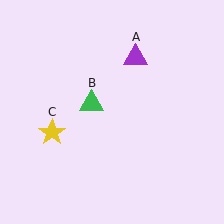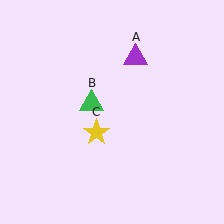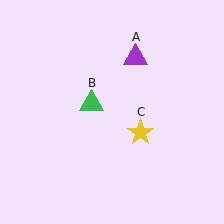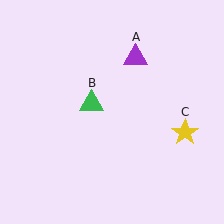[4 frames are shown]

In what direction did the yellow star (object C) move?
The yellow star (object C) moved right.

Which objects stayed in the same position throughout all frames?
Purple triangle (object A) and green triangle (object B) remained stationary.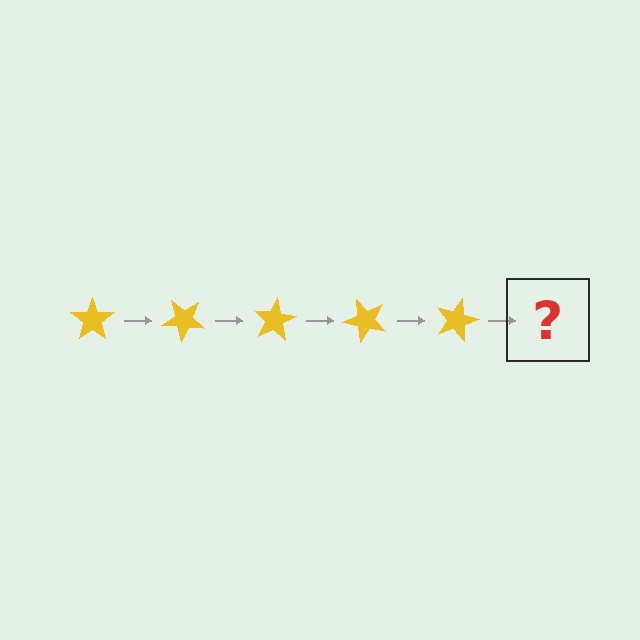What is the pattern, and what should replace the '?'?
The pattern is that the star rotates 40 degrees each step. The '?' should be a yellow star rotated 200 degrees.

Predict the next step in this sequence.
The next step is a yellow star rotated 200 degrees.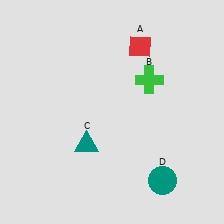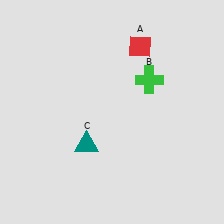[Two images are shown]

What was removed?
The teal circle (D) was removed in Image 2.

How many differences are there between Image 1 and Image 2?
There is 1 difference between the two images.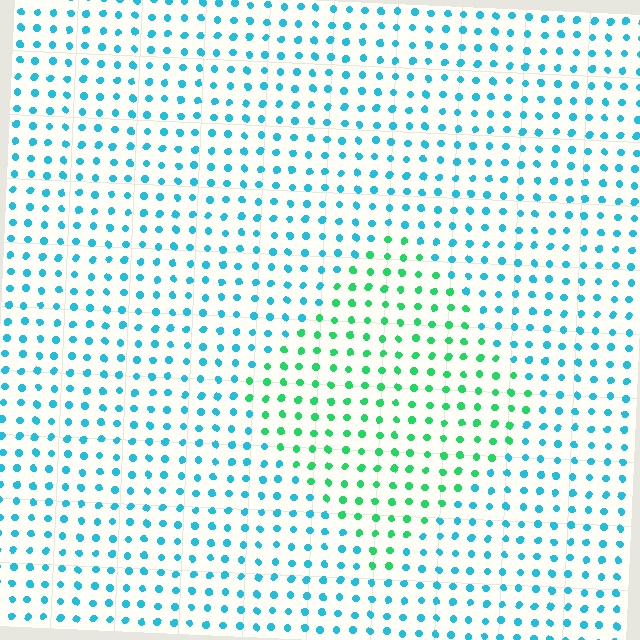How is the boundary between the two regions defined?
The boundary is defined purely by a slight shift in hue (about 47 degrees). Spacing, size, and orientation are identical on both sides.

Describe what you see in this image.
The image is filled with small cyan elements in a uniform arrangement. A diamond-shaped region is visible where the elements are tinted to a slightly different hue, forming a subtle color boundary.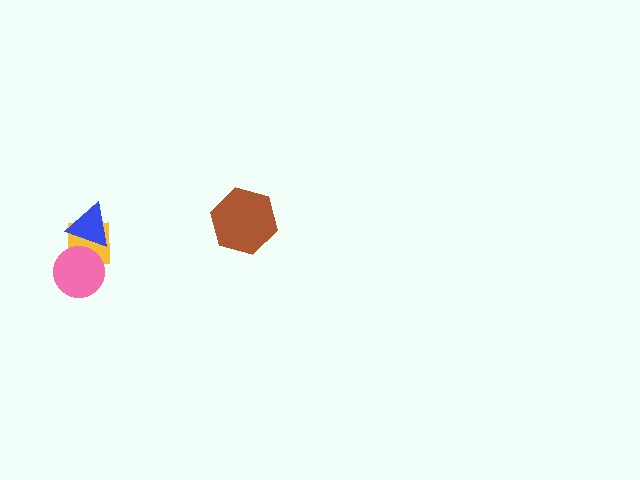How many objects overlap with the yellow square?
2 objects overlap with the yellow square.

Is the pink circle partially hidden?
No, no other shape covers it.